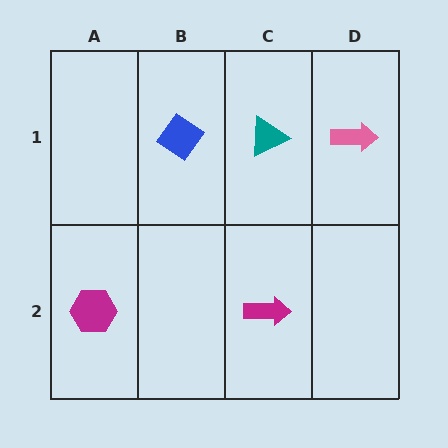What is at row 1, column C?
A teal triangle.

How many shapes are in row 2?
2 shapes.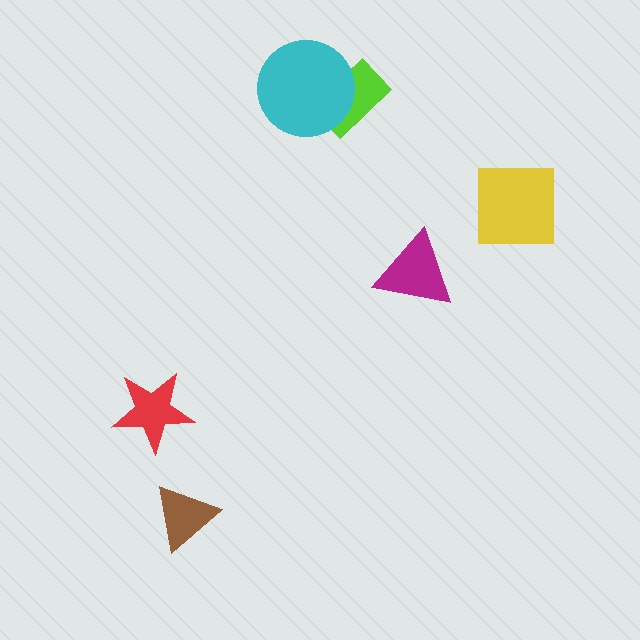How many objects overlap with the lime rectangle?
1 object overlaps with the lime rectangle.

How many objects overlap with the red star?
0 objects overlap with the red star.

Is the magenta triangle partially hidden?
No, no other shape covers it.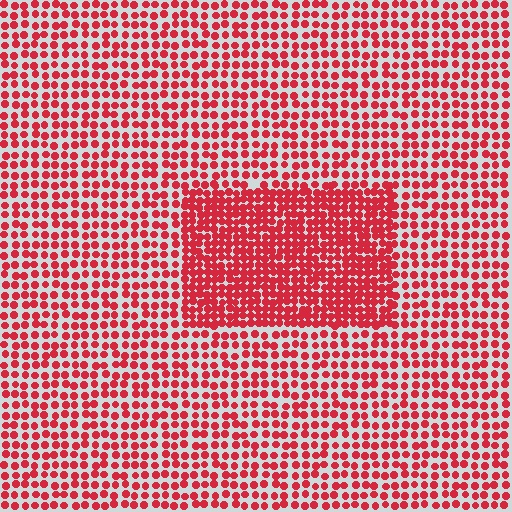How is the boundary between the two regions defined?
The boundary is defined by a change in element density (approximately 1.9x ratio). All elements are the same color, size, and shape.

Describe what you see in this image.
The image contains small red elements arranged at two different densities. A rectangle-shaped region is visible where the elements are more densely packed than the surrounding area.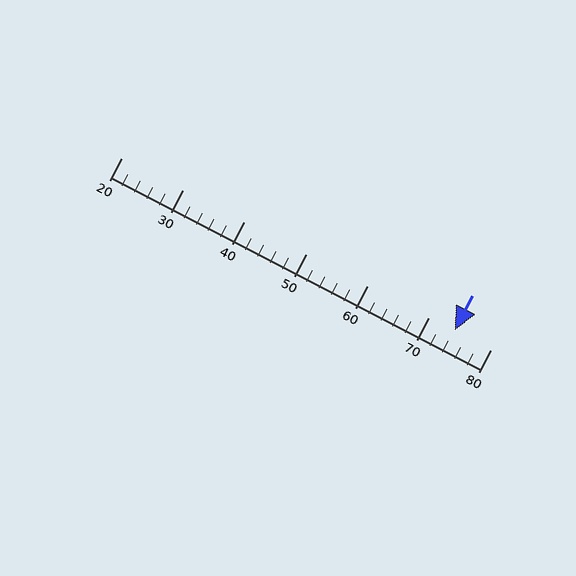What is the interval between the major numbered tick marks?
The major tick marks are spaced 10 units apart.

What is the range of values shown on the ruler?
The ruler shows values from 20 to 80.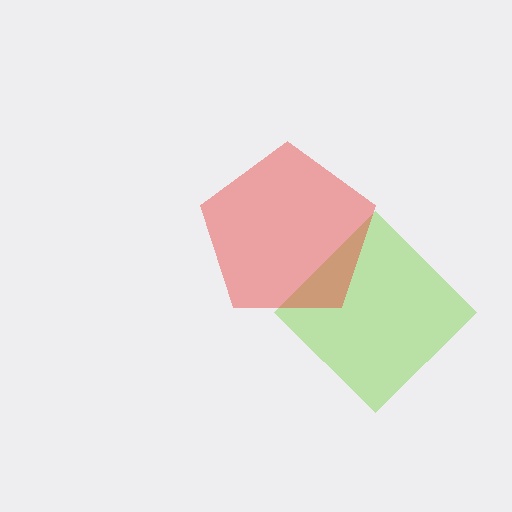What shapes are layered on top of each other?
The layered shapes are: a lime diamond, a red pentagon.